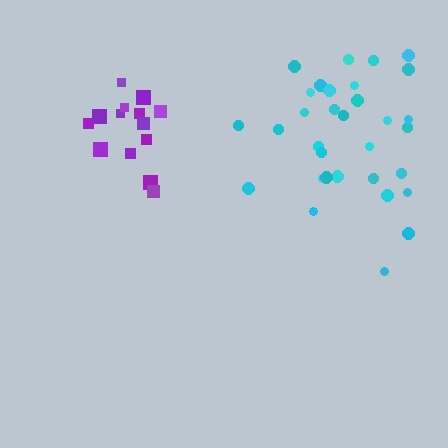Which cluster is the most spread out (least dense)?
Cyan.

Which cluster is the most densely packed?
Purple.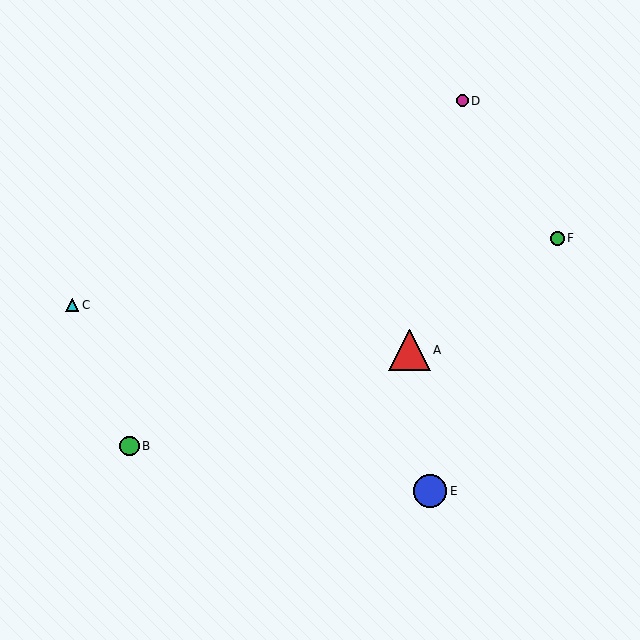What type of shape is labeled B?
Shape B is a green circle.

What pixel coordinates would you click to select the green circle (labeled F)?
Click at (557, 238) to select the green circle F.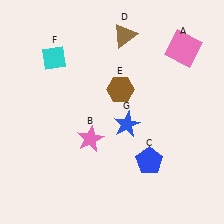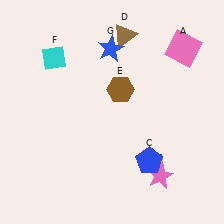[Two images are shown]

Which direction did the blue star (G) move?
The blue star (G) moved up.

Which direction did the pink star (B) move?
The pink star (B) moved right.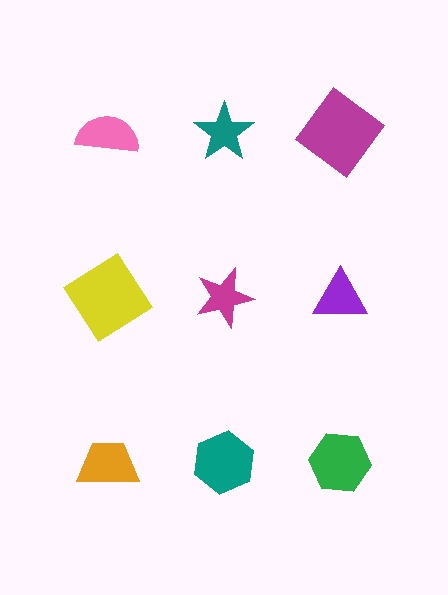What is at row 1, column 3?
A magenta diamond.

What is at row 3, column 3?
A green hexagon.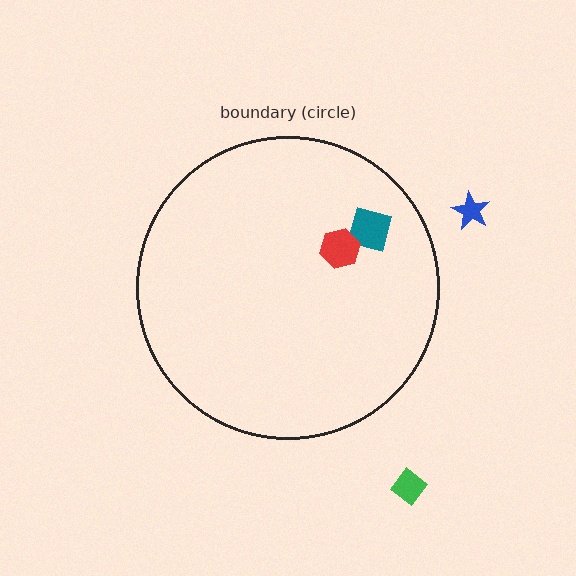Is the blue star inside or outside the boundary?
Outside.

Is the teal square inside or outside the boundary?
Inside.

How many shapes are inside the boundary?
2 inside, 2 outside.